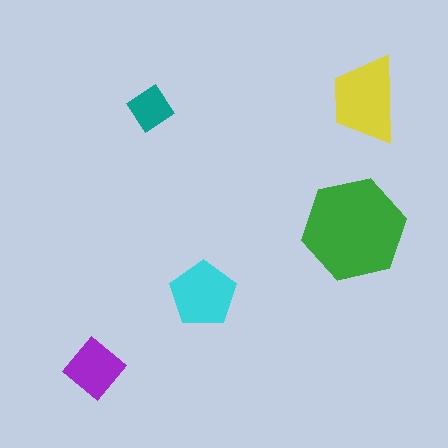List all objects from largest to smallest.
The green hexagon, the yellow trapezoid, the cyan pentagon, the purple diamond, the teal diamond.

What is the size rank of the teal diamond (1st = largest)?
5th.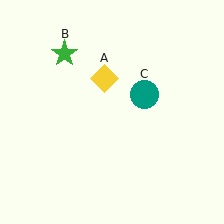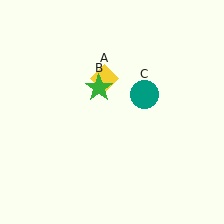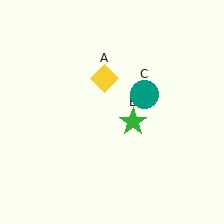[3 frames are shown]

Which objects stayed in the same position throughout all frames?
Yellow diamond (object A) and teal circle (object C) remained stationary.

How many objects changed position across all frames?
1 object changed position: green star (object B).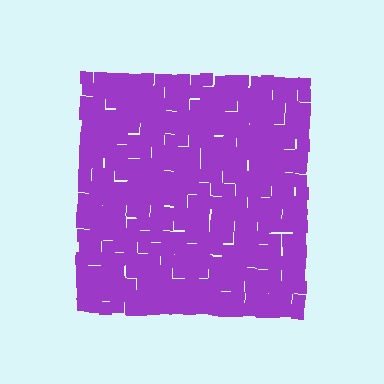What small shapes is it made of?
It is made of small squares.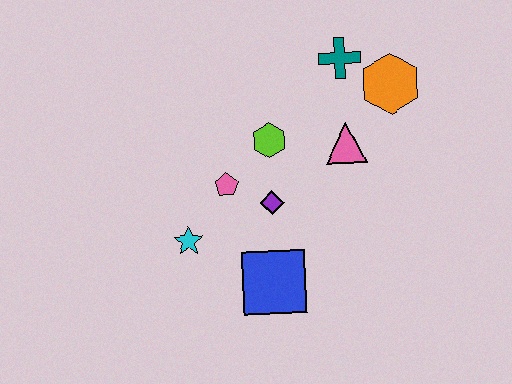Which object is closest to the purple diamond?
The pink pentagon is closest to the purple diamond.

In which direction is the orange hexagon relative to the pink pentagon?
The orange hexagon is to the right of the pink pentagon.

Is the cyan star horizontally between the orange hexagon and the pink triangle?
No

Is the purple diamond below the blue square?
No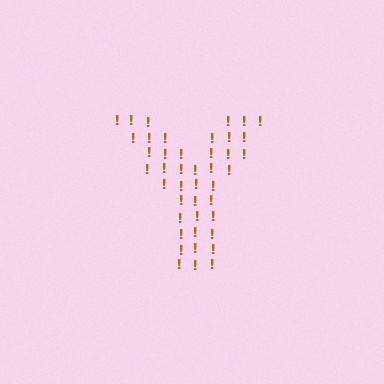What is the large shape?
The large shape is the letter Y.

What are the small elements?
The small elements are exclamation marks.